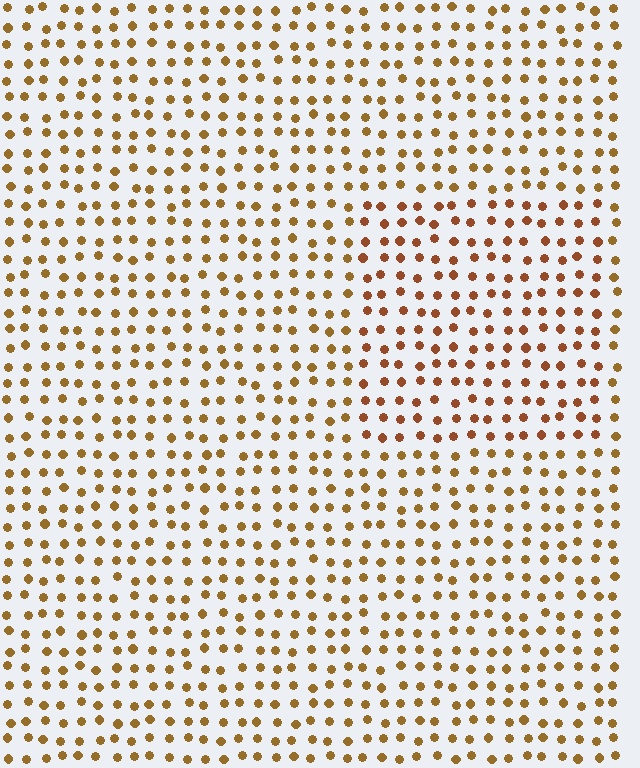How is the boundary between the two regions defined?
The boundary is defined purely by a slight shift in hue (about 19 degrees). Spacing, size, and orientation are identical on both sides.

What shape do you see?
I see a rectangle.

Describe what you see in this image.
The image is filled with small brown elements in a uniform arrangement. A rectangle-shaped region is visible where the elements are tinted to a slightly different hue, forming a subtle color boundary.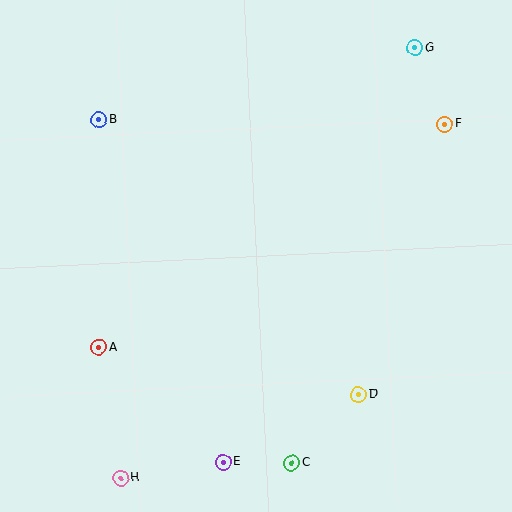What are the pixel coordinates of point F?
Point F is at (445, 124).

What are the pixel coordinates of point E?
Point E is at (223, 462).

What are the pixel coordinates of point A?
Point A is at (99, 347).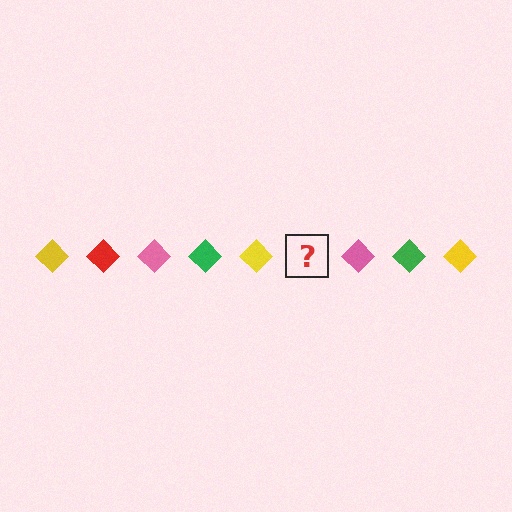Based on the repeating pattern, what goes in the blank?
The blank should be a red diamond.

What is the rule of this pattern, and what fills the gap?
The rule is that the pattern cycles through yellow, red, pink, green diamonds. The gap should be filled with a red diamond.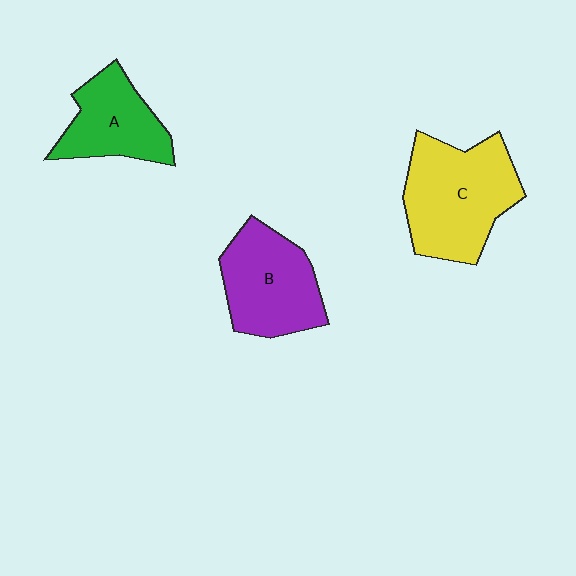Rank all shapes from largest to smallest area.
From largest to smallest: C (yellow), B (purple), A (green).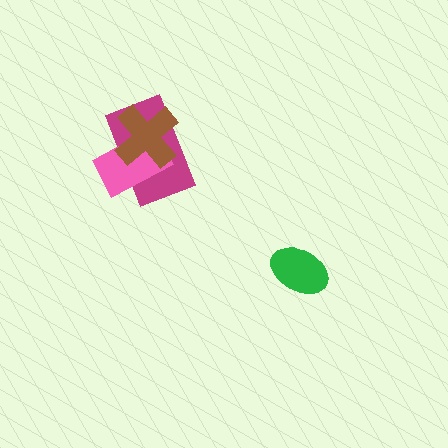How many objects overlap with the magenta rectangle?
2 objects overlap with the magenta rectangle.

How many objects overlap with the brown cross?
2 objects overlap with the brown cross.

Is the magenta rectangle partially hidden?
Yes, it is partially covered by another shape.